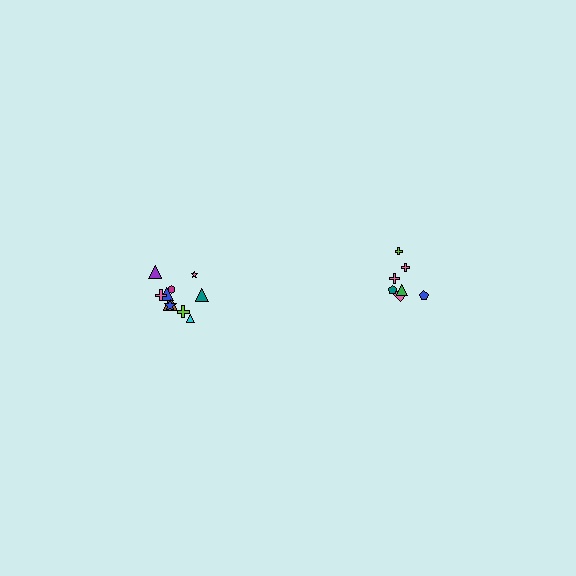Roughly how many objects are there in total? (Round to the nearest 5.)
Roughly 15 objects in total.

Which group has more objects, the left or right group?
The left group.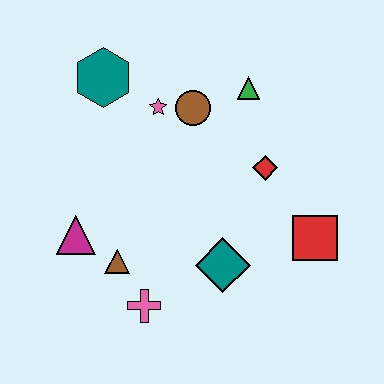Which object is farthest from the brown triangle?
The green triangle is farthest from the brown triangle.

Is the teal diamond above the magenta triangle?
No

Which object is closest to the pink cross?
The brown triangle is closest to the pink cross.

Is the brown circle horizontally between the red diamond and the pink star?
Yes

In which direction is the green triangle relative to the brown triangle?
The green triangle is above the brown triangle.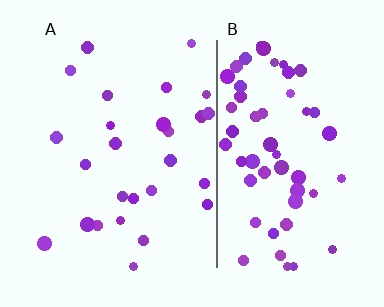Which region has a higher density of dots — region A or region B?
B (the right).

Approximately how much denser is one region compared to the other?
Approximately 2.1× — region B over region A.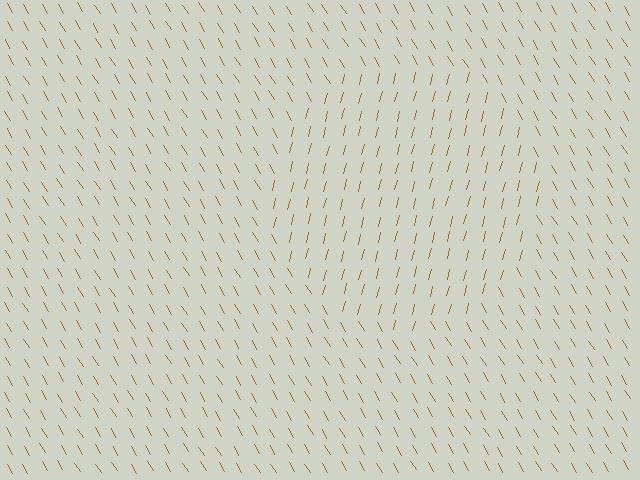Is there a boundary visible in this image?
Yes, there is a texture boundary formed by a change in line orientation.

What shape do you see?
I see a circle.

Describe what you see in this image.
The image is filled with small brown line segments. A circle region in the image has lines oriented differently from the surrounding lines, creating a visible texture boundary.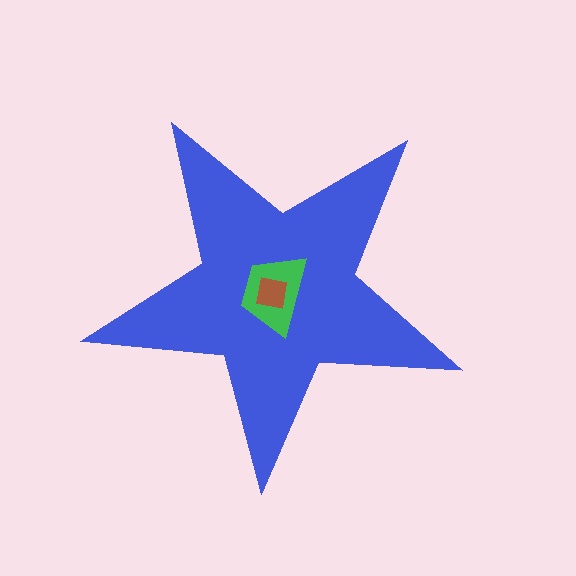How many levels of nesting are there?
3.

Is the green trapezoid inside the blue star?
Yes.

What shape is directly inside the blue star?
The green trapezoid.